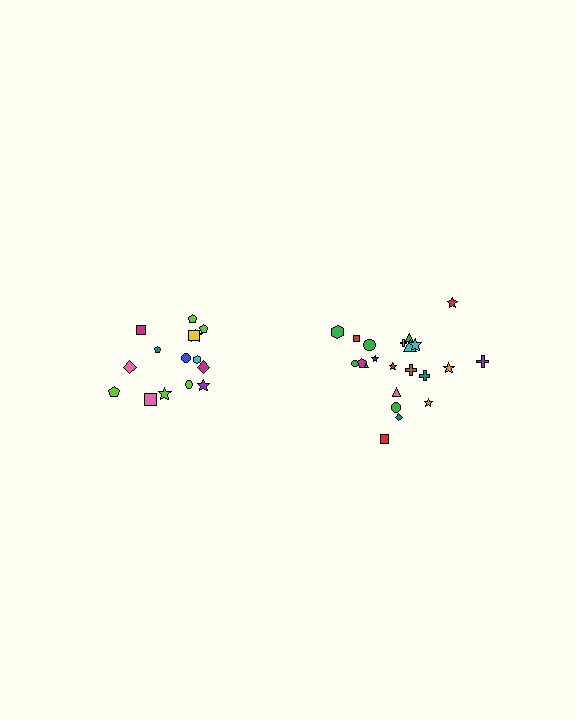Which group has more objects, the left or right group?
The right group.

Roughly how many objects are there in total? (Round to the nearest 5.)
Roughly 35 objects in total.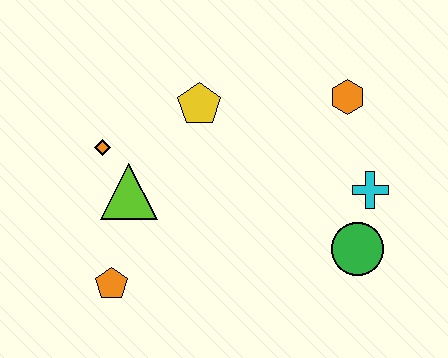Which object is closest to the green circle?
The cyan cross is closest to the green circle.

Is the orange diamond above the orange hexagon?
No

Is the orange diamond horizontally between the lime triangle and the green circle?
No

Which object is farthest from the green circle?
The orange diamond is farthest from the green circle.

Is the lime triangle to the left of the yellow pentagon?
Yes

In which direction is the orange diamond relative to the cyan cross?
The orange diamond is to the left of the cyan cross.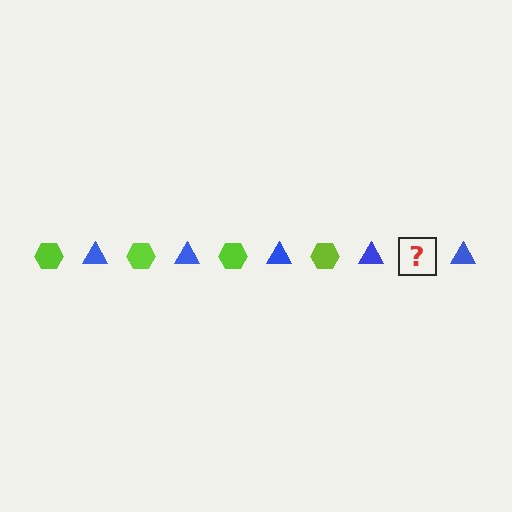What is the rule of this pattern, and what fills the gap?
The rule is that the pattern alternates between lime hexagon and blue triangle. The gap should be filled with a lime hexagon.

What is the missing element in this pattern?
The missing element is a lime hexagon.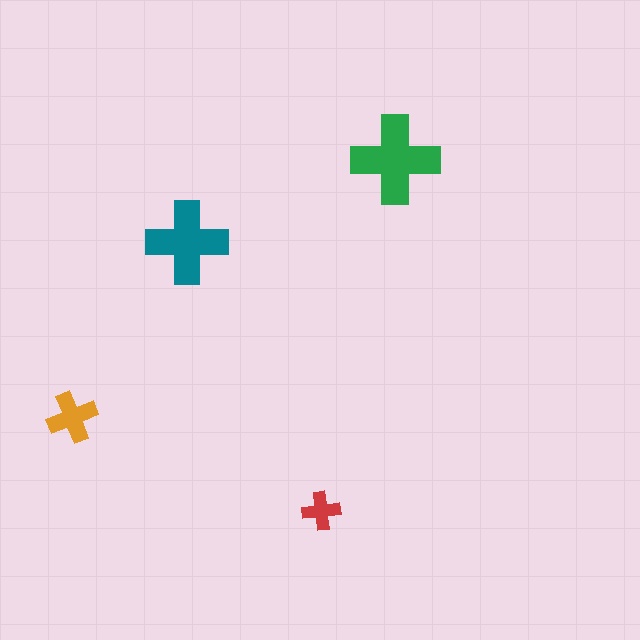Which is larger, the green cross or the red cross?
The green one.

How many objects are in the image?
There are 4 objects in the image.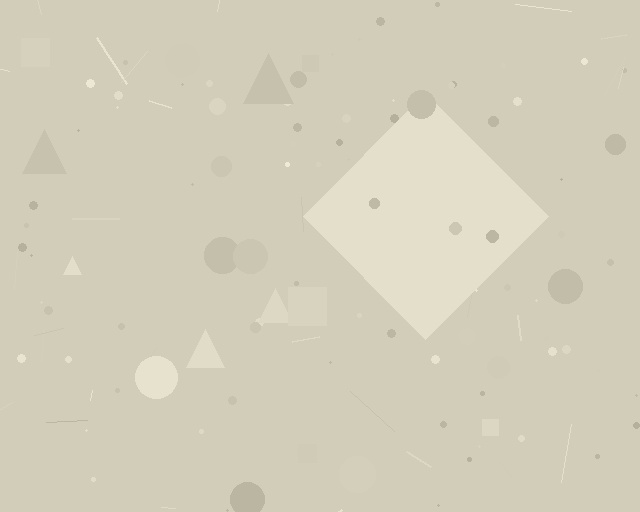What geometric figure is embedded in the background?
A diamond is embedded in the background.